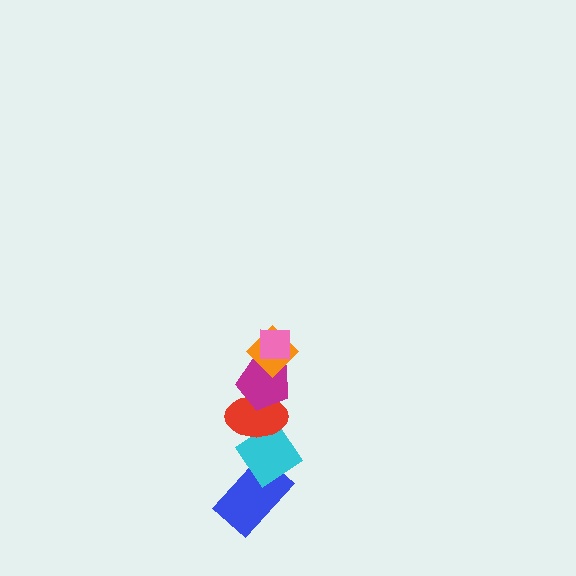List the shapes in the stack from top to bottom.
From top to bottom: the pink square, the orange diamond, the magenta pentagon, the red ellipse, the cyan diamond, the blue rectangle.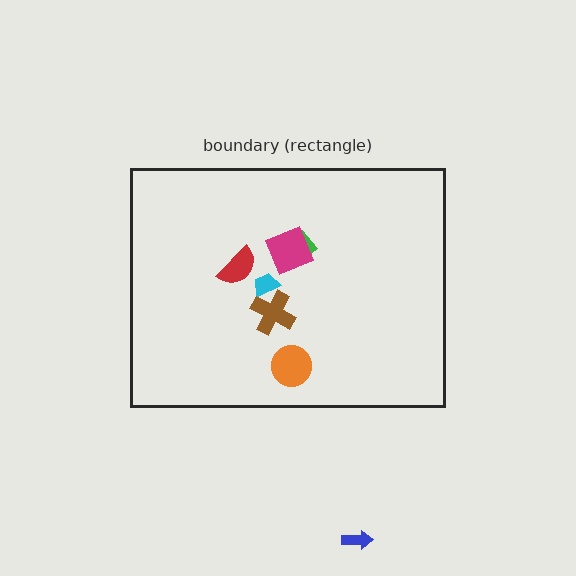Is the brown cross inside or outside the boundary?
Inside.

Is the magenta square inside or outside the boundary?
Inside.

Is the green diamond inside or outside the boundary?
Inside.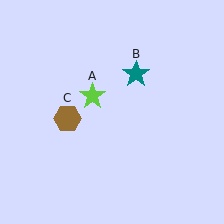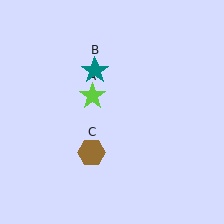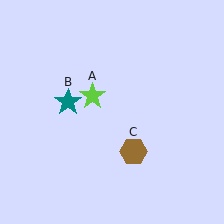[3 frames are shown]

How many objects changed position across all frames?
2 objects changed position: teal star (object B), brown hexagon (object C).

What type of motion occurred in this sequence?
The teal star (object B), brown hexagon (object C) rotated counterclockwise around the center of the scene.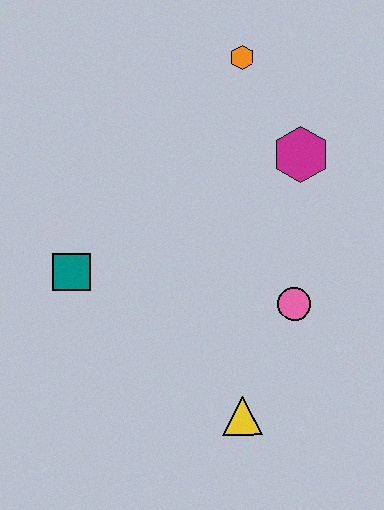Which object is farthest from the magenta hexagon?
The yellow triangle is farthest from the magenta hexagon.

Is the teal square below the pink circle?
No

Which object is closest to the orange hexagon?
The magenta hexagon is closest to the orange hexagon.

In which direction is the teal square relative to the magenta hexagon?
The teal square is to the left of the magenta hexagon.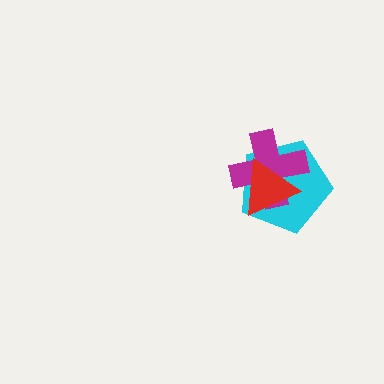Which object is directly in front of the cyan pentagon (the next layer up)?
The magenta cross is directly in front of the cyan pentagon.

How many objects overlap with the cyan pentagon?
2 objects overlap with the cyan pentagon.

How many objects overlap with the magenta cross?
2 objects overlap with the magenta cross.